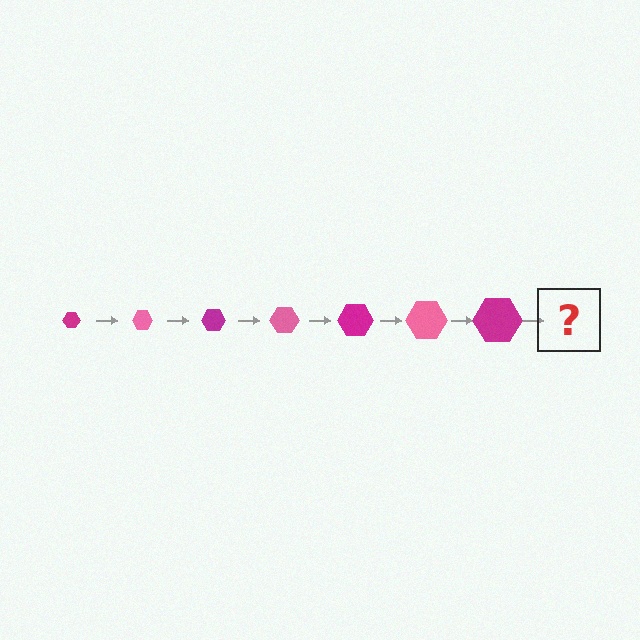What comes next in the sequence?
The next element should be a pink hexagon, larger than the previous one.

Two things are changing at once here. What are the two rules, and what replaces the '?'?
The two rules are that the hexagon grows larger each step and the color cycles through magenta and pink. The '?' should be a pink hexagon, larger than the previous one.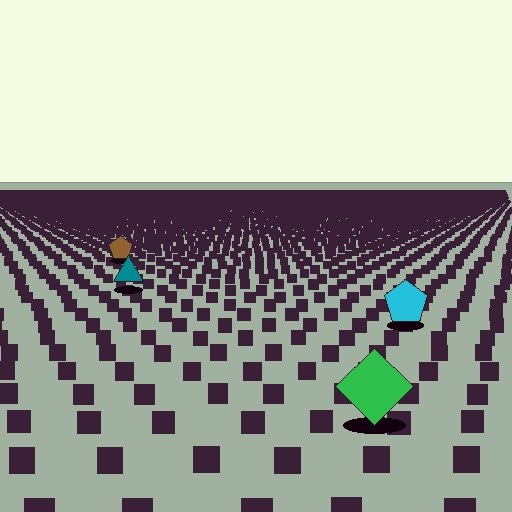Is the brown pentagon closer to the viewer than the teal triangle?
No. The teal triangle is closer — you can tell from the texture gradient: the ground texture is coarser near it.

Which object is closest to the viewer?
The green diamond is closest. The texture marks near it are larger and more spread out.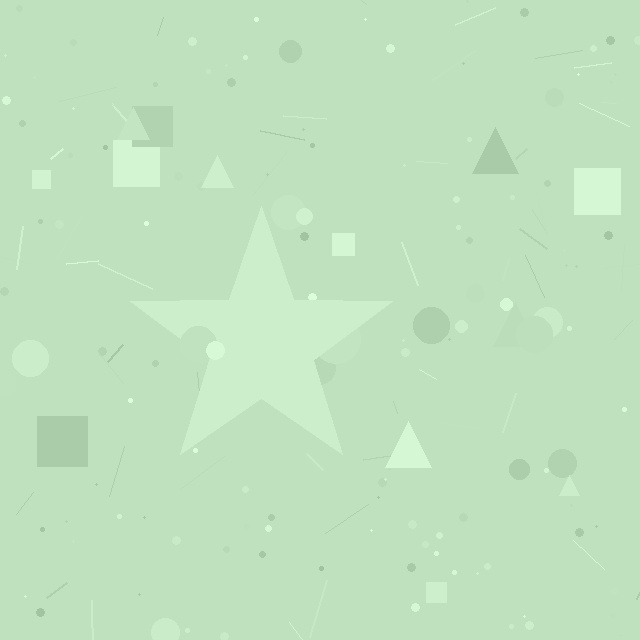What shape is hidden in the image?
A star is hidden in the image.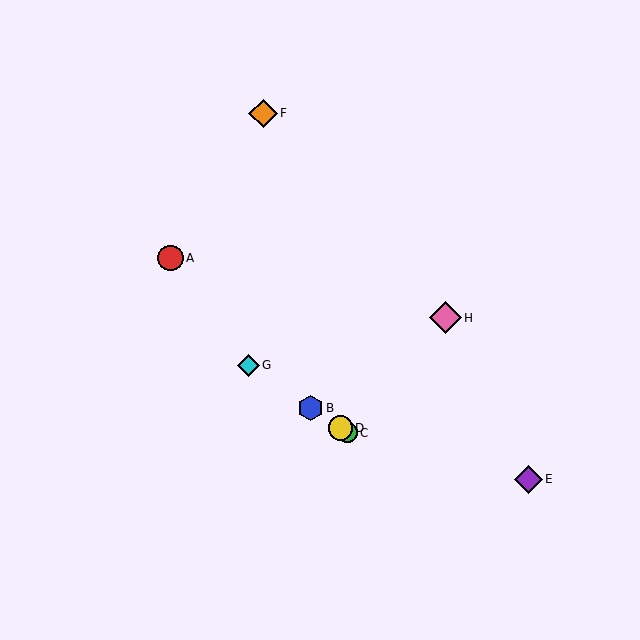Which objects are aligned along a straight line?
Objects B, C, D, G are aligned along a straight line.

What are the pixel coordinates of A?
Object A is at (170, 258).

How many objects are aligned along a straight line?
4 objects (B, C, D, G) are aligned along a straight line.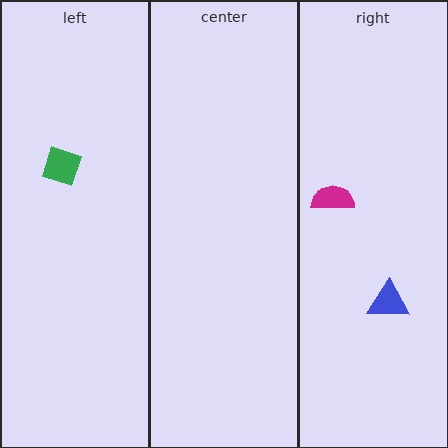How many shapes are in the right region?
2.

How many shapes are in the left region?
1.